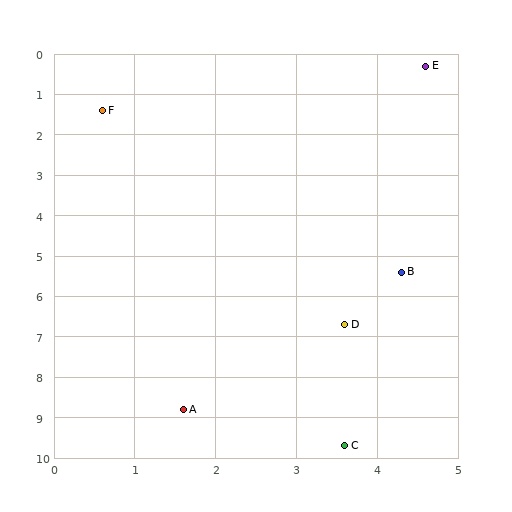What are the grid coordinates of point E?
Point E is at approximately (4.6, 0.3).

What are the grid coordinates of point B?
Point B is at approximately (4.3, 5.4).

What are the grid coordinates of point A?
Point A is at approximately (1.6, 8.8).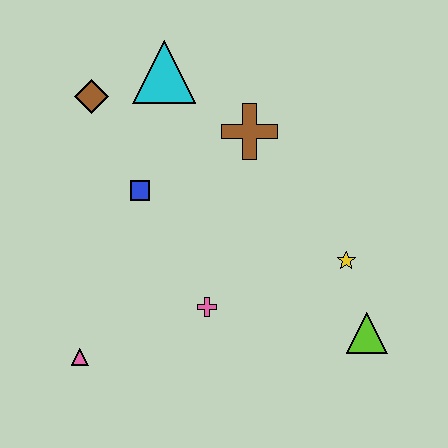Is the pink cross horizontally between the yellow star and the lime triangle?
No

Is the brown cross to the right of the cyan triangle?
Yes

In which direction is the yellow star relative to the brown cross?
The yellow star is below the brown cross.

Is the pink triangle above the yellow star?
No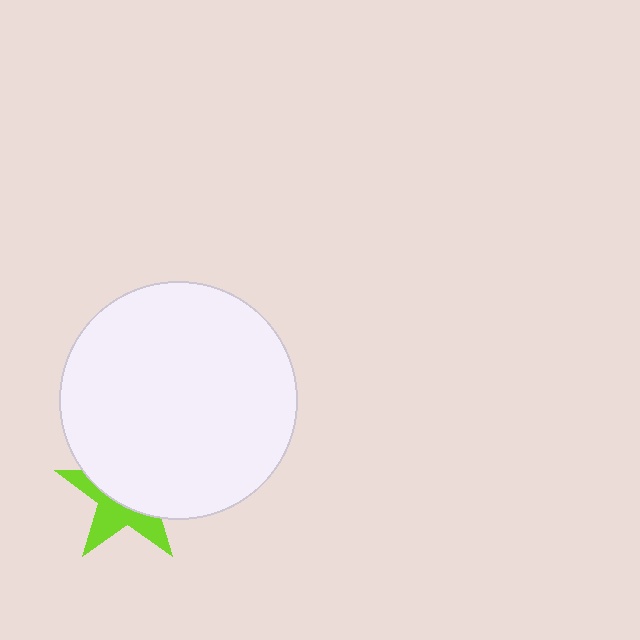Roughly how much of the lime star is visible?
A small part of it is visible (roughly 41%).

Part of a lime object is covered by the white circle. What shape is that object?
It is a star.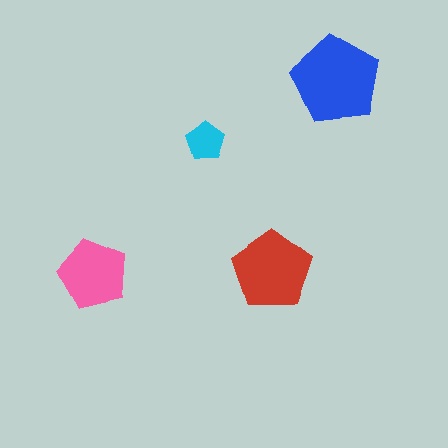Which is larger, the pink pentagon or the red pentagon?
The red one.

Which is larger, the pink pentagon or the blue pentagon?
The blue one.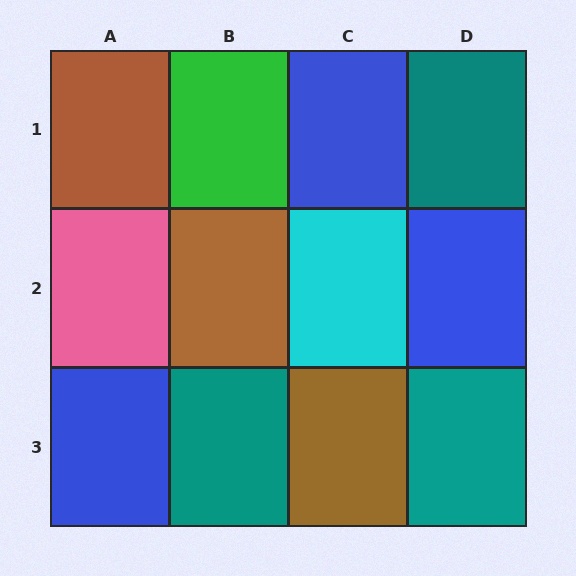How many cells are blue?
3 cells are blue.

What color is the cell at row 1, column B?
Green.